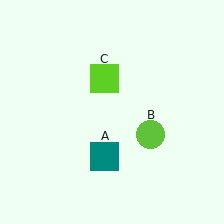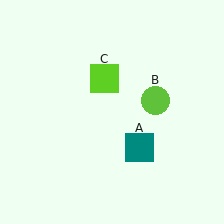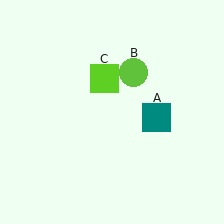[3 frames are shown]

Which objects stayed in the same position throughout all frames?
Lime square (object C) remained stationary.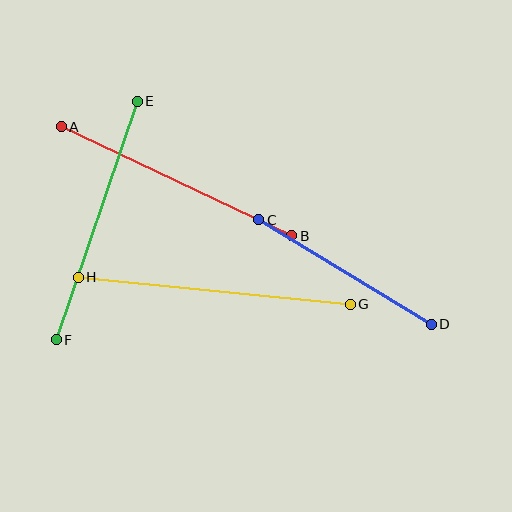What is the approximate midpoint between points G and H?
The midpoint is at approximately (214, 291) pixels.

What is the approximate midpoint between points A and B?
The midpoint is at approximately (176, 181) pixels.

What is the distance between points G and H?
The distance is approximately 273 pixels.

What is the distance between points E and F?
The distance is approximately 252 pixels.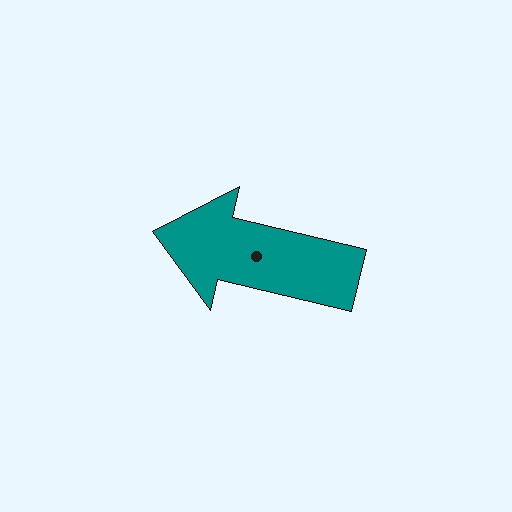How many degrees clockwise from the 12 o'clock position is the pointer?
Approximately 284 degrees.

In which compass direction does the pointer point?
West.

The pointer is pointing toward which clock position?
Roughly 9 o'clock.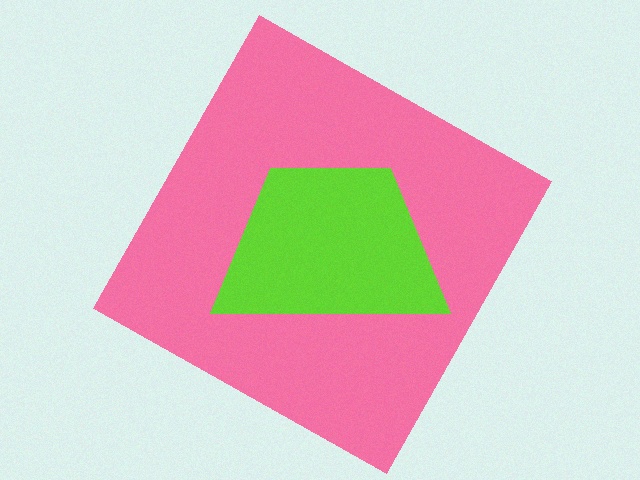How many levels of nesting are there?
2.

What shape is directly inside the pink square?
The lime trapezoid.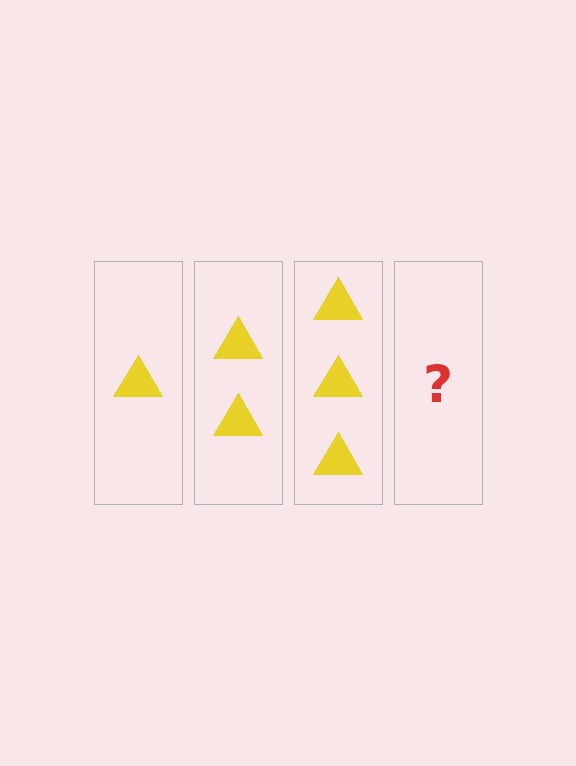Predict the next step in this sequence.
The next step is 4 triangles.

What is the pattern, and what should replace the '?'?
The pattern is that each step adds one more triangle. The '?' should be 4 triangles.